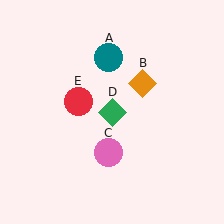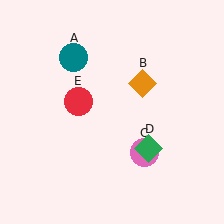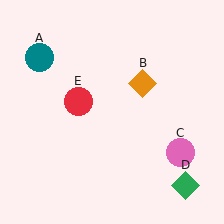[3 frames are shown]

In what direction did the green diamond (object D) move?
The green diamond (object D) moved down and to the right.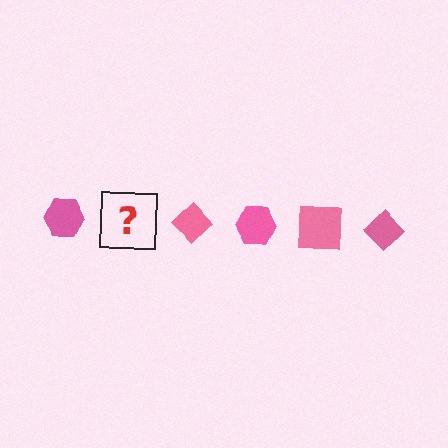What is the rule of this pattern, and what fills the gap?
The rule is that the pattern cycles through hexagon, square, diamond shapes in pink. The gap should be filled with a pink square.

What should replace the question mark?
The question mark should be replaced with a pink square.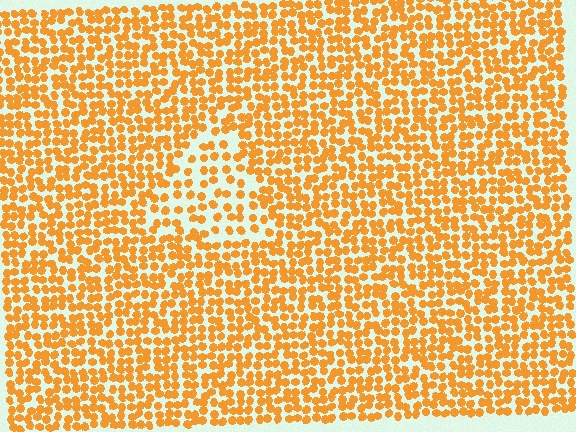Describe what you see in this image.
The image contains small orange elements arranged at two different densities. A triangle-shaped region is visible where the elements are less densely packed than the surrounding area.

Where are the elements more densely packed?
The elements are more densely packed outside the triangle boundary.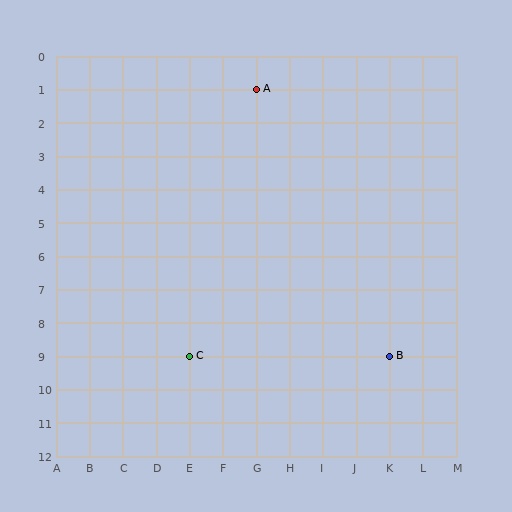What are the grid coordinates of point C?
Point C is at grid coordinates (E, 9).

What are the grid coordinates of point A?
Point A is at grid coordinates (G, 1).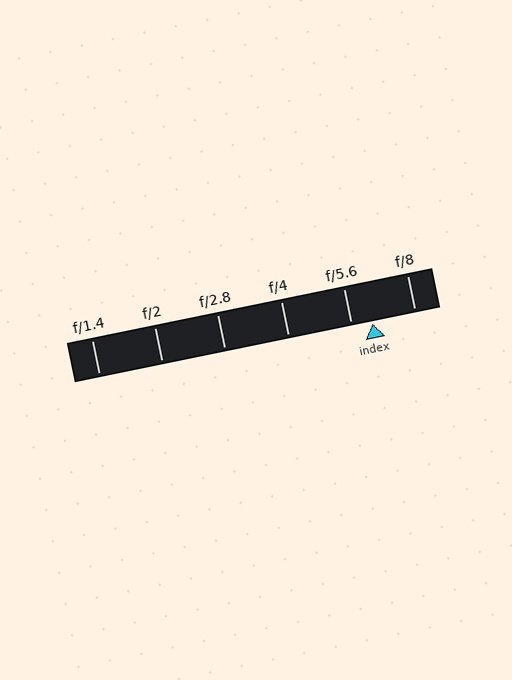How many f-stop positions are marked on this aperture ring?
There are 6 f-stop positions marked.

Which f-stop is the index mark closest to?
The index mark is closest to f/5.6.